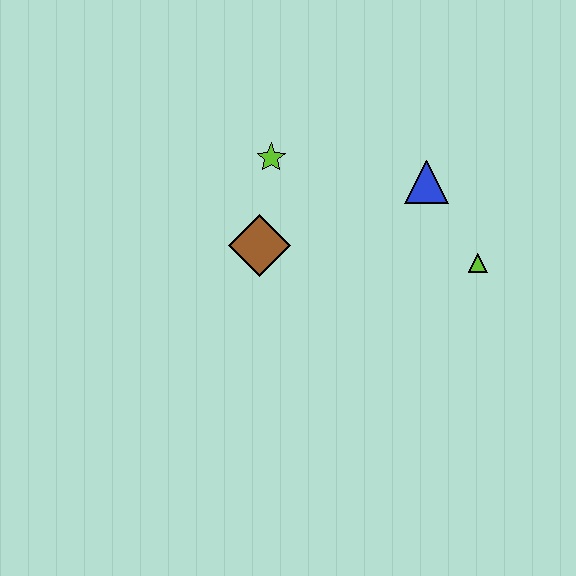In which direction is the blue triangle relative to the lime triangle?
The blue triangle is above the lime triangle.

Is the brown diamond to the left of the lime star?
Yes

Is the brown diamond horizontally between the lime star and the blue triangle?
No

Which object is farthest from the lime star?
The lime triangle is farthest from the lime star.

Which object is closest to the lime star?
The brown diamond is closest to the lime star.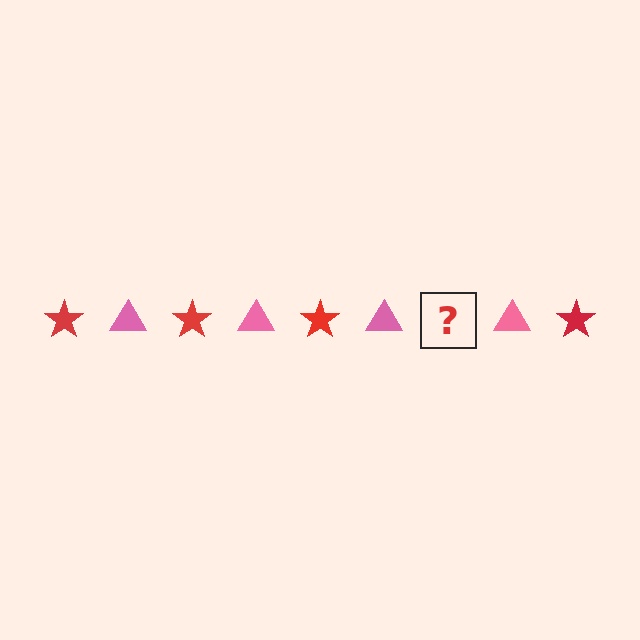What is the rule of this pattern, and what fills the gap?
The rule is that the pattern alternates between red star and pink triangle. The gap should be filled with a red star.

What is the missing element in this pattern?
The missing element is a red star.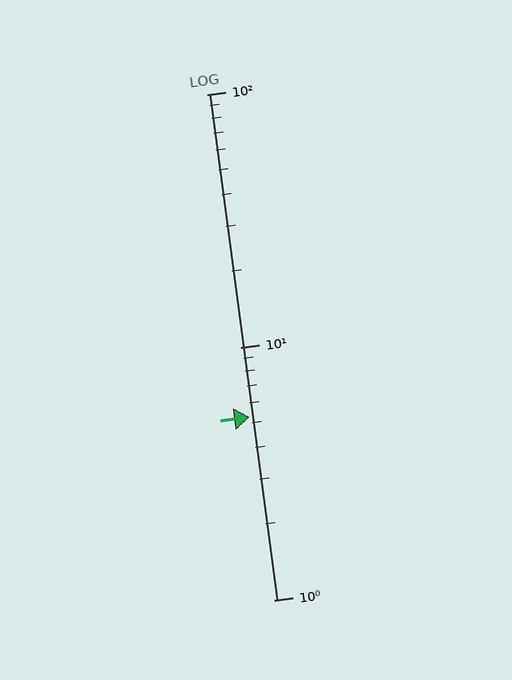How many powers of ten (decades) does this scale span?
The scale spans 2 decades, from 1 to 100.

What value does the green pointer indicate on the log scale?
The pointer indicates approximately 5.3.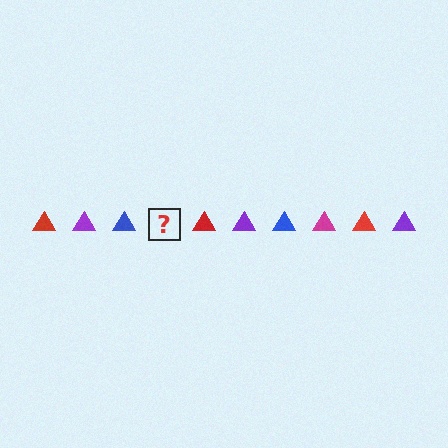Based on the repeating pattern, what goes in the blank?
The blank should be a magenta triangle.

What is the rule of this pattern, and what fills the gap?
The rule is that the pattern cycles through red, purple, blue, magenta triangles. The gap should be filled with a magenta triangle.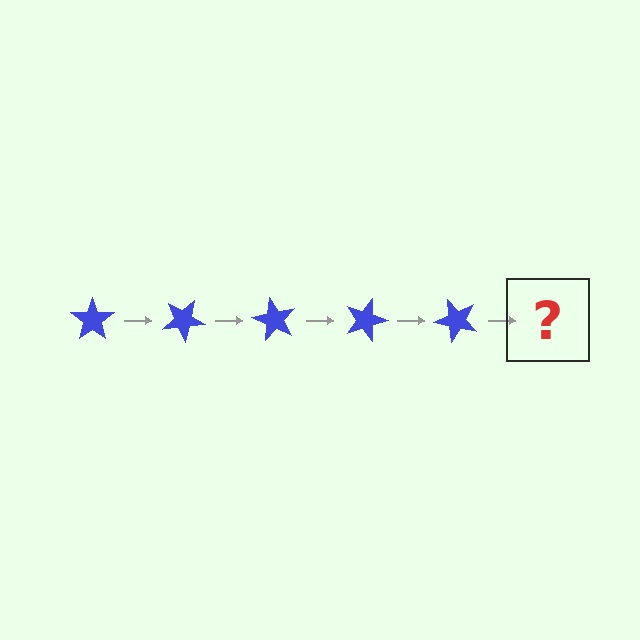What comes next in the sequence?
The next element should be a blue star rotated 150 degrees.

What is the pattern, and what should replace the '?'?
The pattern is that the star rotates 30 degrees each step. The '?' should be a blue star rotated 150 degrees.